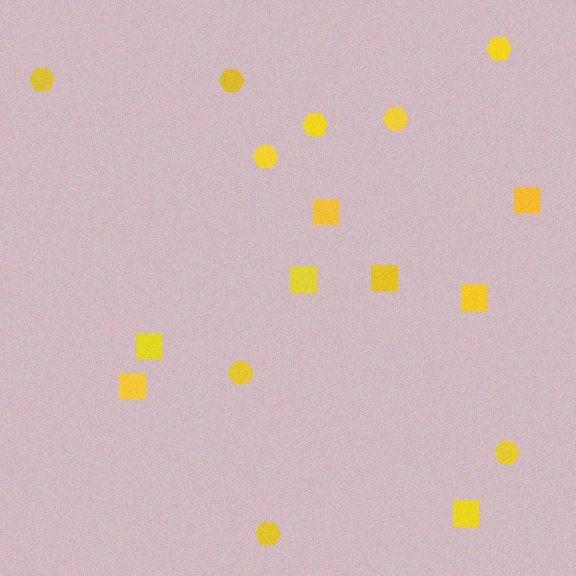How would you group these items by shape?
There are 2 groups: one group of hexagons (9) and one group of squares (8).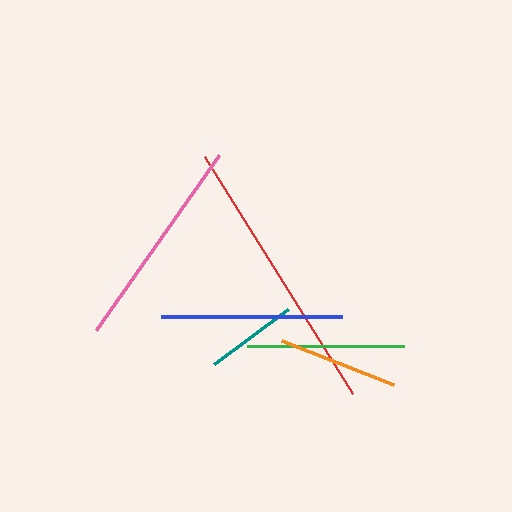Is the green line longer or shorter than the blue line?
The blue line is longer than the green line.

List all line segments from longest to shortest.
From longest to shortest: red, pink, blue, green, orange, teal.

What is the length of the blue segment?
The blue segment is approximately 180 pixels long.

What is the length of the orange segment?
The orange segment is approximately 120 pixels long.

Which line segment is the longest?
The red line is the longest at approximately 279 pixels.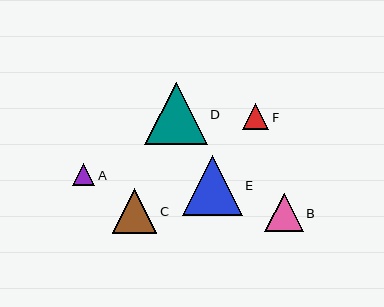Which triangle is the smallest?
Triangle A is the smallest with a size of approximately 22 pixels.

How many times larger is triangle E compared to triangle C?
Triangle E is approximately 1.3 times the size of triangle C.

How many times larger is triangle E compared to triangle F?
Triangle E is approximately 2.3 times the size of triangle F.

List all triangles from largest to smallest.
From largest to smallest: D, E, C, B, F, A.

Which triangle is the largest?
Triangle D is the largest with a size of approximately 62 pixels.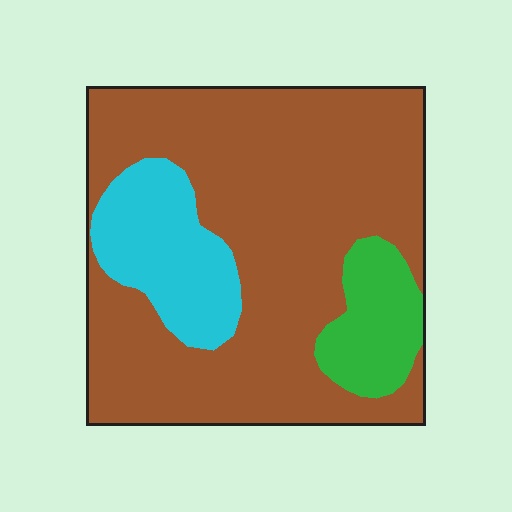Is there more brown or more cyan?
Brown.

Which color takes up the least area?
Green, at roughly 10%.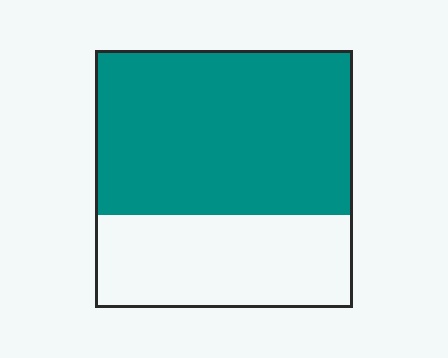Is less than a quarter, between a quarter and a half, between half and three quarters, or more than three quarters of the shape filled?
Between half and three quarters.